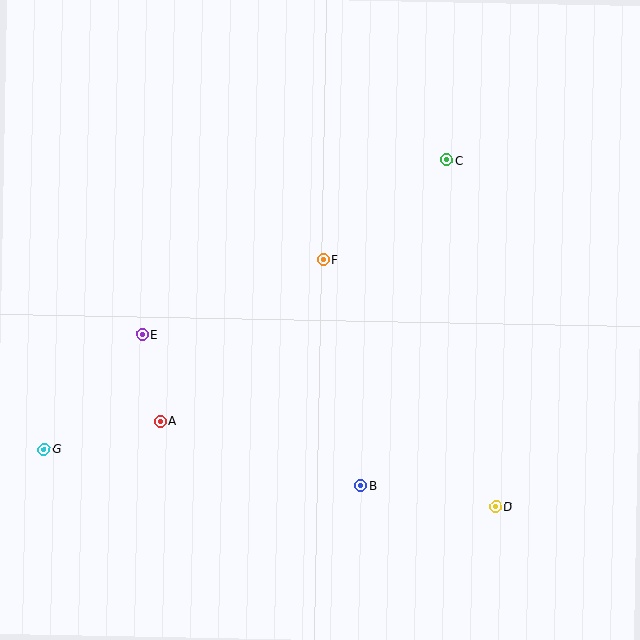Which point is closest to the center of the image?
Point F at (323, 260) is closest to the center.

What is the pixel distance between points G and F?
The distance between G and F is 337 pixels.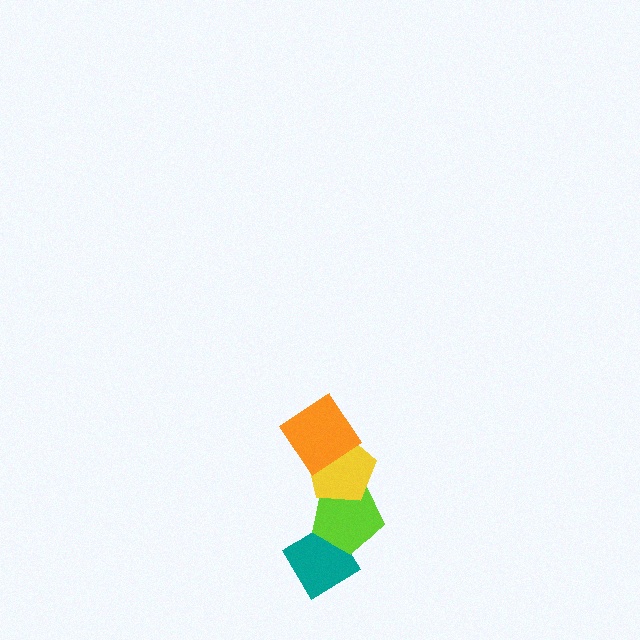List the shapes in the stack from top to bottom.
From top to bottom: the orange diamond, the yellow pentagon, the lime pentagon, the teal diamond.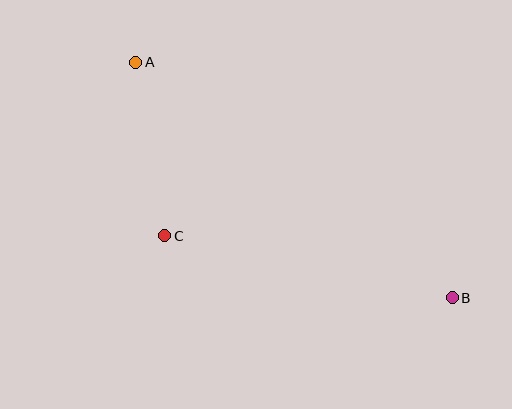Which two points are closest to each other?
Points A and C are closest to each other.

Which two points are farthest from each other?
Points A and B are farthest from each other.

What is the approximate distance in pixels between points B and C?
The distance between B and C is approximately 295 pixels.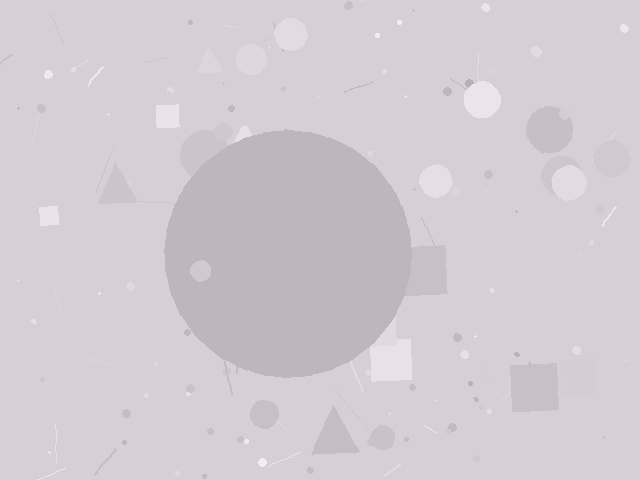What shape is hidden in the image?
A circle is hidden in the image.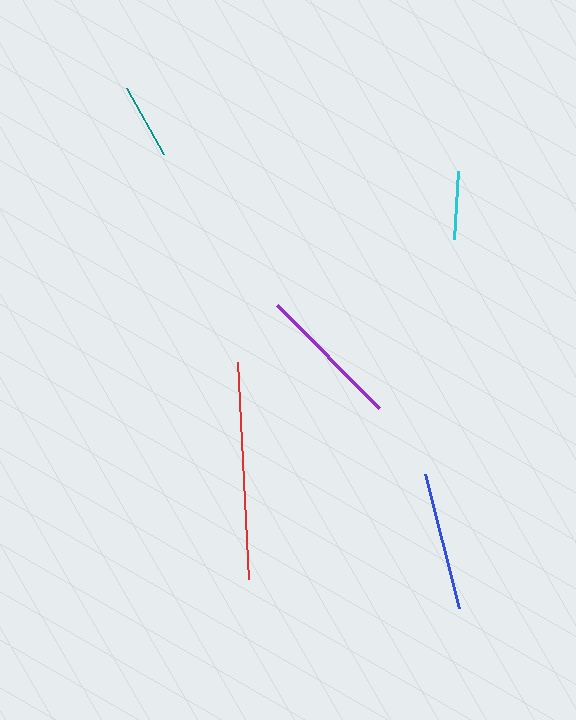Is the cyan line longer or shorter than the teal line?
The teal line is longer than the cyan line.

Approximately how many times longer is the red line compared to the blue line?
The red line is approximately 1.6 times the length of the blue line.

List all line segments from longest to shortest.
From longest to shortest: red, purple, blue, teal, cyan.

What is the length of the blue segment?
The blue segment is approximately 138 pixels long.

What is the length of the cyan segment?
The cyan segment is approximately 68 pixels long.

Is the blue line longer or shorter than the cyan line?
The blue line is longer than the cyan line.